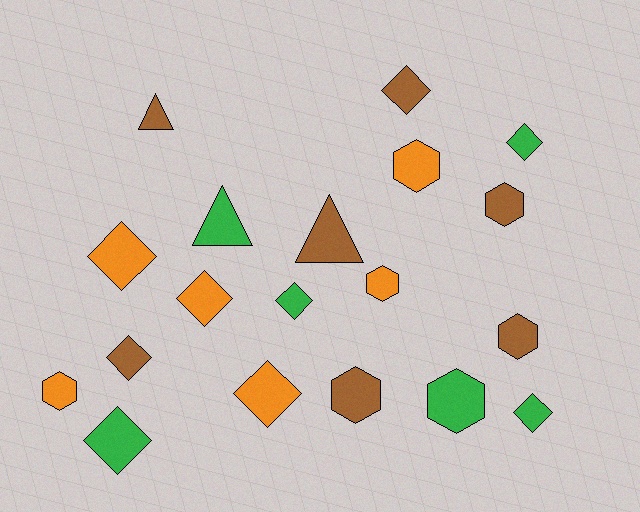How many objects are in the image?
There are 19 objects.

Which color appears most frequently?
Brown, with 7 objects.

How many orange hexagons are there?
There are 3 orange hexagons.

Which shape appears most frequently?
Diamond, with 9 objects.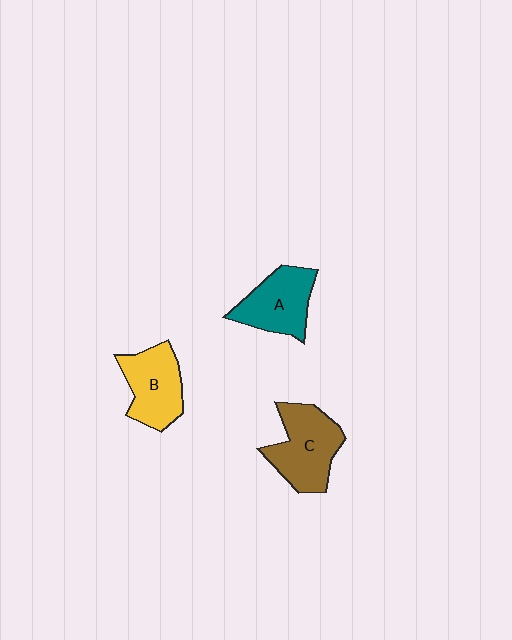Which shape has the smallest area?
Shape A (teal).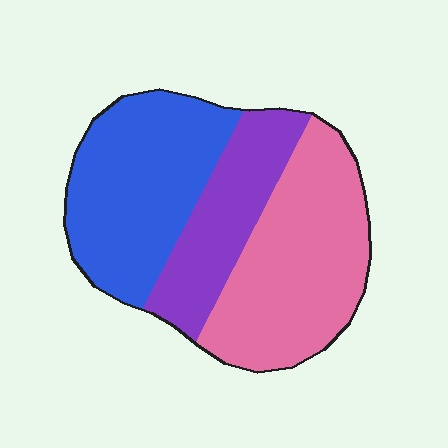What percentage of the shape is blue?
Blue covers about 35% of the shape.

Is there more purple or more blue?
Blue.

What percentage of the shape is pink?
Pink takes up between a quarter and a half of the shape.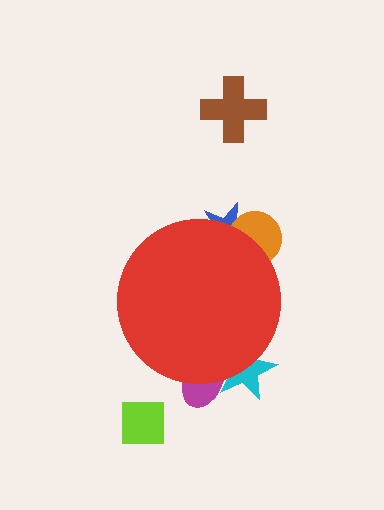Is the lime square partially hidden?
No, the lime square is fully visible.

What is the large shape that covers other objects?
A red circle.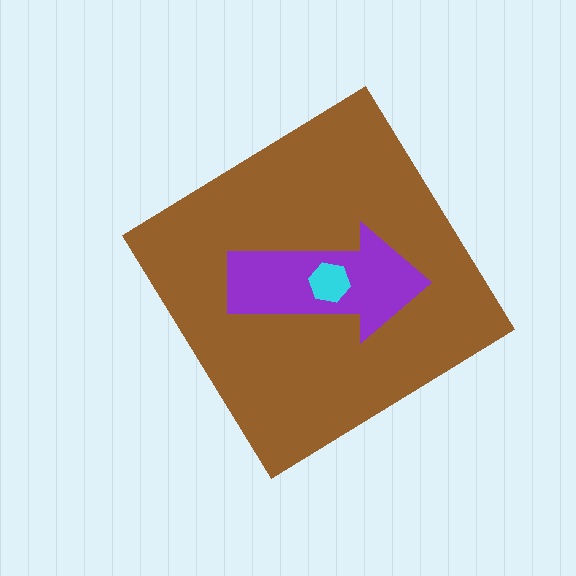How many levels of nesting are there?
3.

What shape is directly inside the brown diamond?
The purple arrow.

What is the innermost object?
The cyan hexagon.